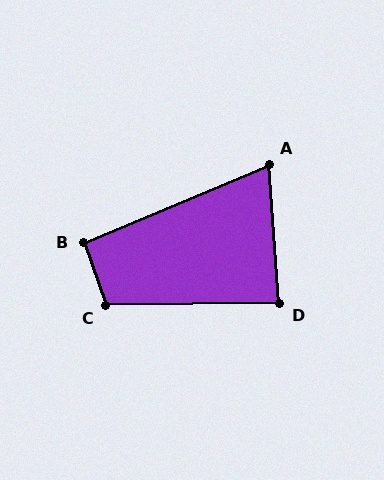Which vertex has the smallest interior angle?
A, at approximately 72 degrees.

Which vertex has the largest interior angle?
C, at approximately 108 degrees.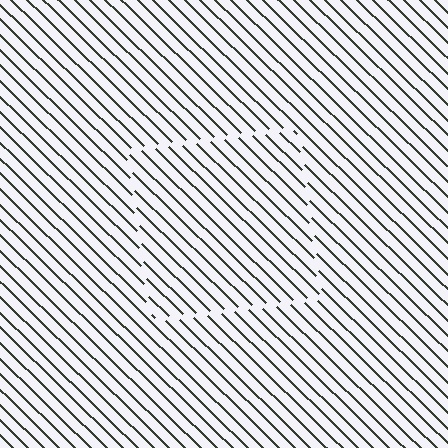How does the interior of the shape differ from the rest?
The interior of the shape contains the same grating, shifted by half a period — the contour is defined by the phase discontinuity where line-ends from the inner and outer gratings abut.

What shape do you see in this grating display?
An illusory square. The interior of the shape contains the same grating, shifted by half a period — the contour is defined by the phase discontinuity where line-ends from the inner and outer gratings abut.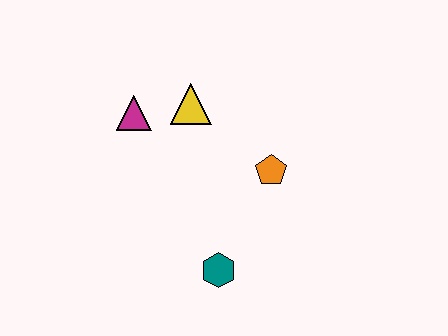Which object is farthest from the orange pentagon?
The magenta triangle is farthest from the orange pentagon.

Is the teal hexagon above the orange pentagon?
No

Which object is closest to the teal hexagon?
The orange pentagon is closest to the teal hexagon.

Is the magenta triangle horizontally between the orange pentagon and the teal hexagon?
No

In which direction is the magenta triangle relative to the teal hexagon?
The magenta triangle is above the teal hexagon.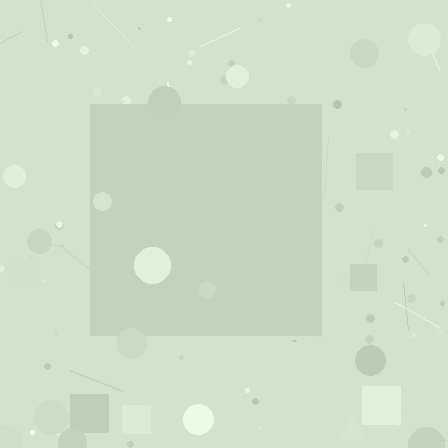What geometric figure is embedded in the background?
A square is embedded in the background.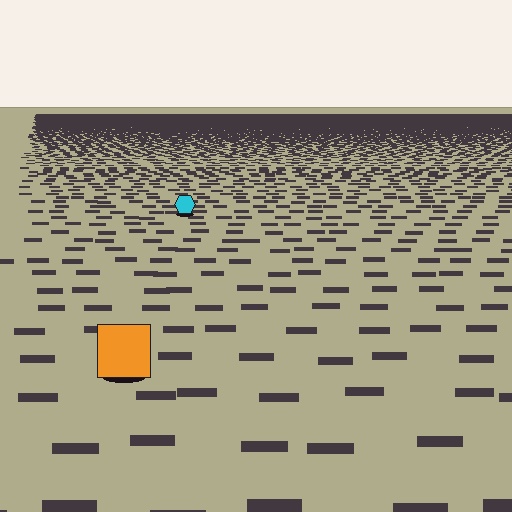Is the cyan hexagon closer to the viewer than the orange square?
No. The orange square is closer — you can tell from the texture gradient: the ground texture is coarser near it.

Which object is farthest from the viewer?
The cyan hexagon is farthest from the viewer. It appears smaller and the ground texture around it is denser.